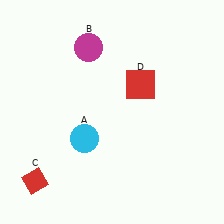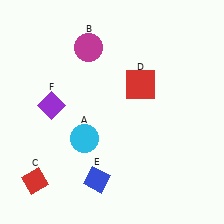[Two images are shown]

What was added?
A blue diamond (E), a purple diamond (F) were added in Image 2.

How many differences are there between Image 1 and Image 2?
There are 2 differences between the two images.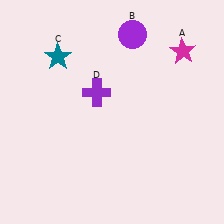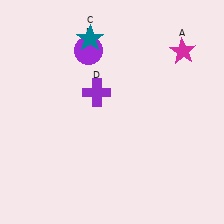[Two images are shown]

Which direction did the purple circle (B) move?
The purple circle (B) moved left.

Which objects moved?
The objects that moved are: the purple circle (B), the teal star (C).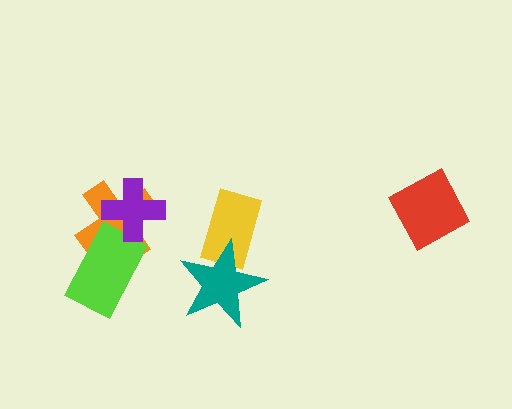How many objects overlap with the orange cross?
2 objects overlap with the orange cross.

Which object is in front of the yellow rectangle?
The teal star is in front of the yellow rectangle.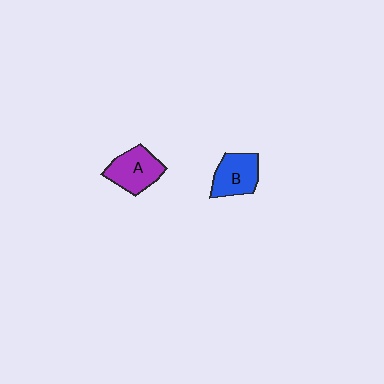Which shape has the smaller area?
Shape B (blue).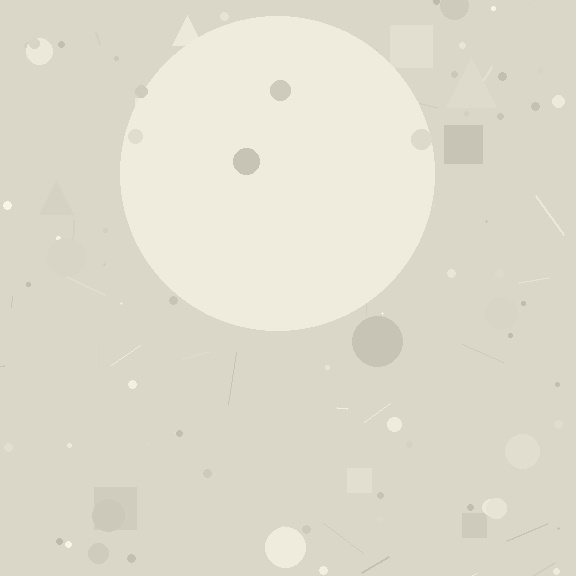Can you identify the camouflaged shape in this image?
The camouflaged shape is a circle.